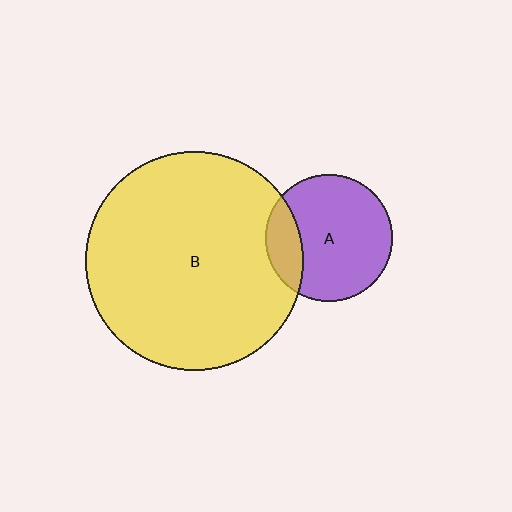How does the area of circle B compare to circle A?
Approximately 2.9 times.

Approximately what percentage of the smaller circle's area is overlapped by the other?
Approximately 20%.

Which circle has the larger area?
Circle B (yellow).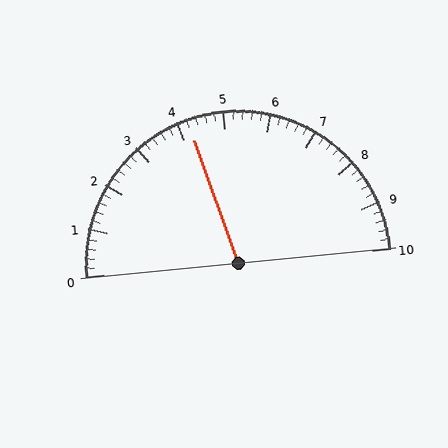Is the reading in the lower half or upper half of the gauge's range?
The reading is in the lower half of the range (0 to 10).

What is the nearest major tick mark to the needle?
The nearest major tick mark is 4.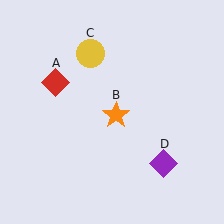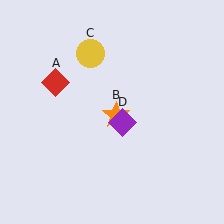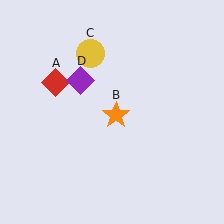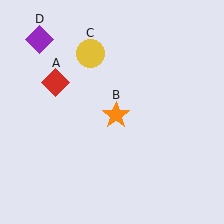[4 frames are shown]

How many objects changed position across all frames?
1 object changed position: purple diamond (object D).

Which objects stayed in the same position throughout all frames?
Red diamond (object A) and orange star (object B) and yellow circle (object C) remained stationary.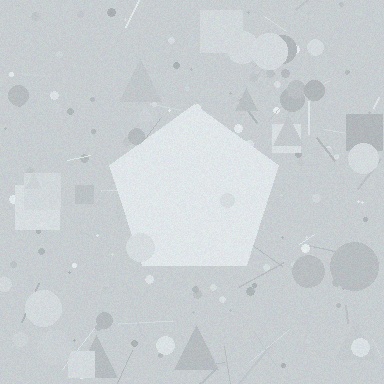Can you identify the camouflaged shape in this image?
The camouflaged shape is a pentagon.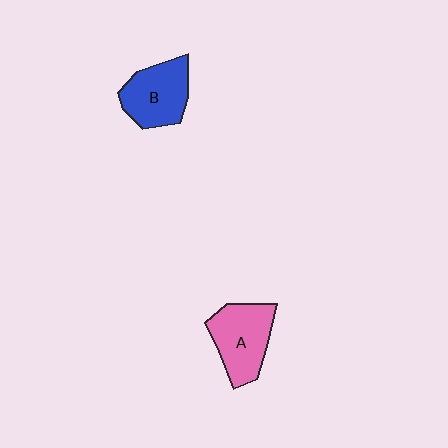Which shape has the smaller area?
Shape B (blue).